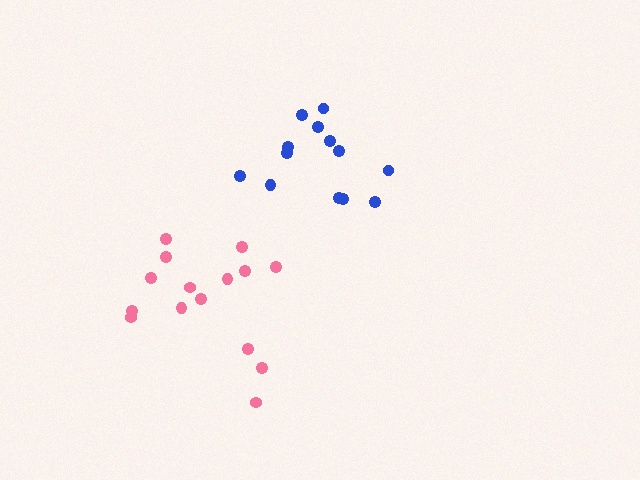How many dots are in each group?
Group 1: 15 dots, Group 2: 13 dots (28 total).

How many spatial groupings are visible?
There are 2 spatial groupings.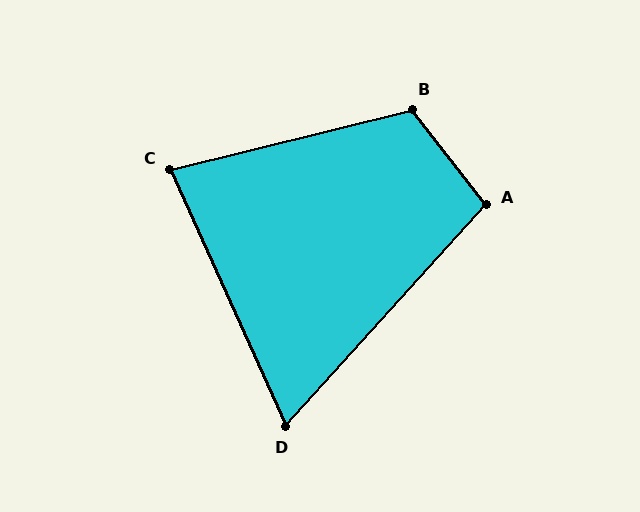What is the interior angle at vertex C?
Approximately 80 degrees (acute).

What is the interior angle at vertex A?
Approximately 100 degrees (obtuse).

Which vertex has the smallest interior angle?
D, at approximately 67 degrees.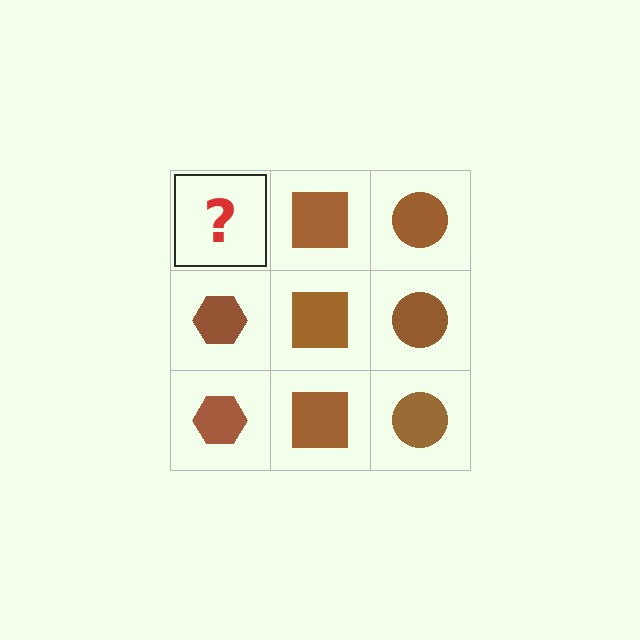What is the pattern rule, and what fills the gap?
The rule is that each column has a consistent shape. The gap should be filled with a brown hexagon.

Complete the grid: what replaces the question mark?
The question mark should be replaced with a brown hexagon.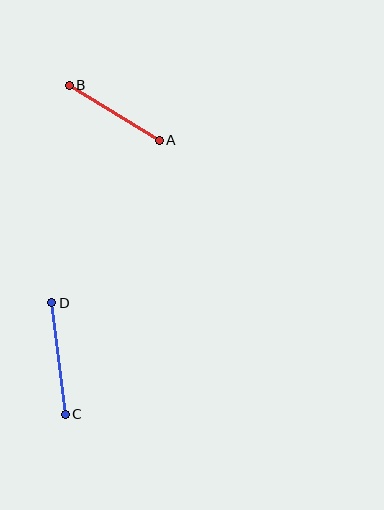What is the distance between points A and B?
The distance is approximately 106 pixels.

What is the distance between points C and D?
The distance is approximately 112 pixels.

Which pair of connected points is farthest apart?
Points C and D are farthest apart.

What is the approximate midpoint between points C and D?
The midpoint is at approximately (59, 358) pixels.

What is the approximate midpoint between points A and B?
The midpoint is at approximately (114, 113) pixels.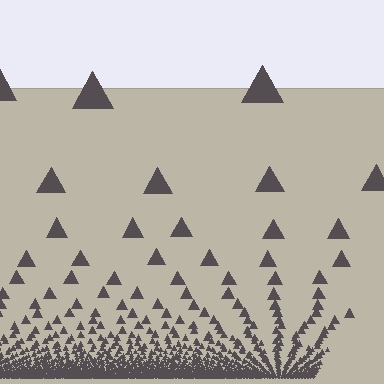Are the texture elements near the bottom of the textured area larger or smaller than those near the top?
Smaller. The gradient is inverted — elements near the bottom are smaller and denser.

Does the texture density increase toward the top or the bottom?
Density increases toward the bottom.